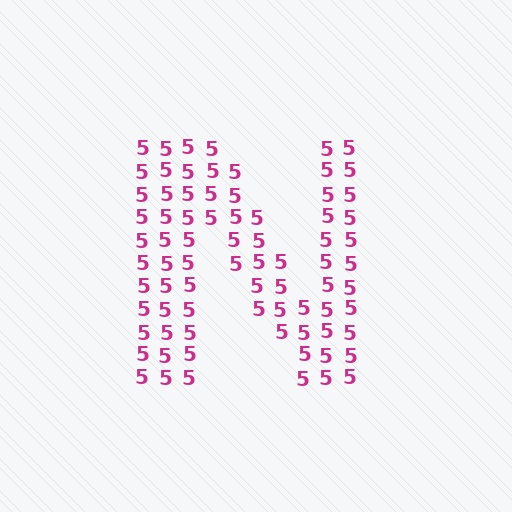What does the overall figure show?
The overall figure shows the letter N.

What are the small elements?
The small elements are digit 5's.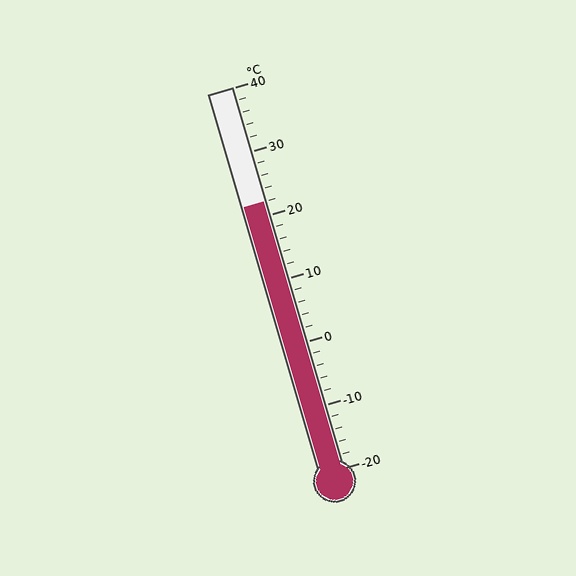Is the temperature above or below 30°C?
The temperature is below 30°C.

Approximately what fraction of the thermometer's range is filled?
The thermometer is filled to approximately 70% of its range.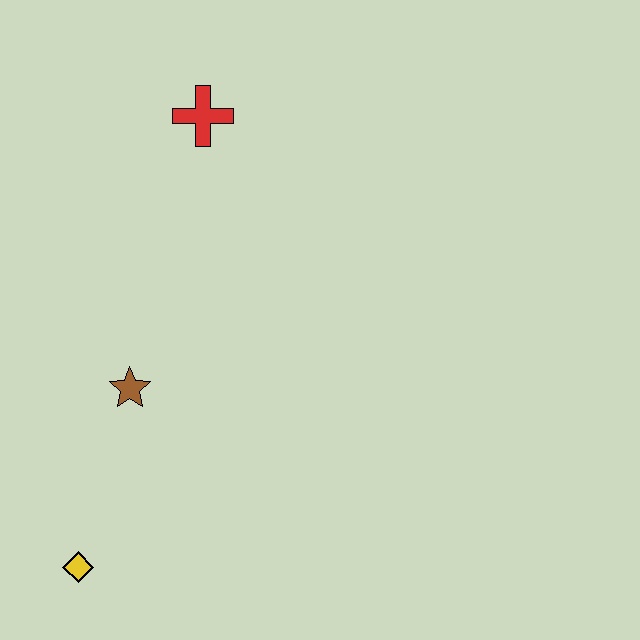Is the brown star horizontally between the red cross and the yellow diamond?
Yes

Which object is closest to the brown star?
The yellow diamond is closest to the brown star.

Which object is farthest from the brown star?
The red cross is farthest from the brown star.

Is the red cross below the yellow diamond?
No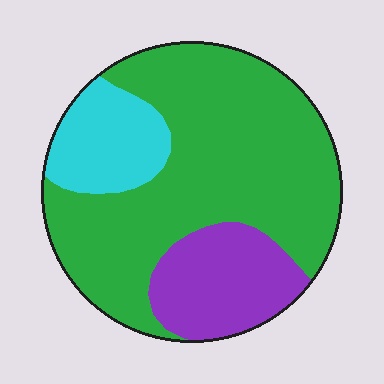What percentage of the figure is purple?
Purple covers about 20% of the figure.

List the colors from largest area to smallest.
From largest to smallest: green, purple, cyan.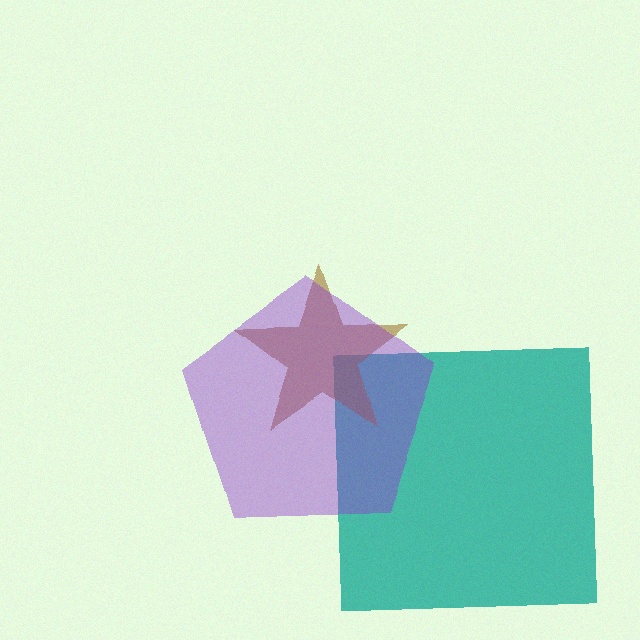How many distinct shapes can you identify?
There are 3 distinct shapes: a teal square, a brown star, a purple pentagon.